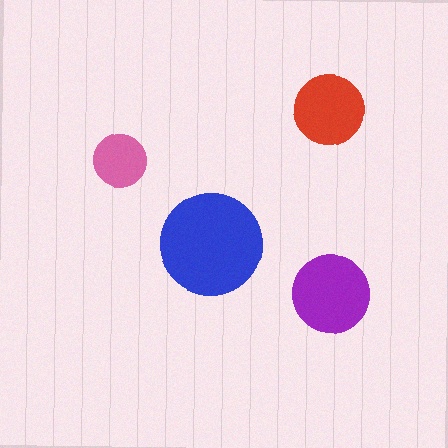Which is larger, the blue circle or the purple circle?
The blue one.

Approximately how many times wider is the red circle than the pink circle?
About 1.5 times wider.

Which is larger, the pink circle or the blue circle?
The blue one.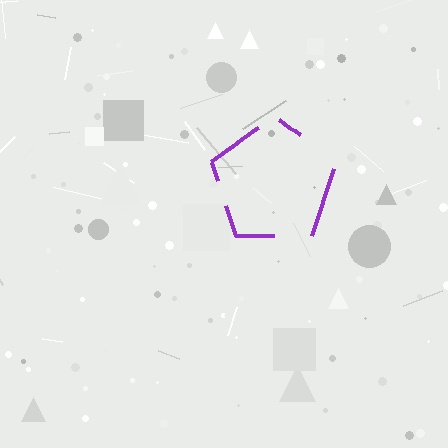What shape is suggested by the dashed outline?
The dashed outline suggests a pentagon.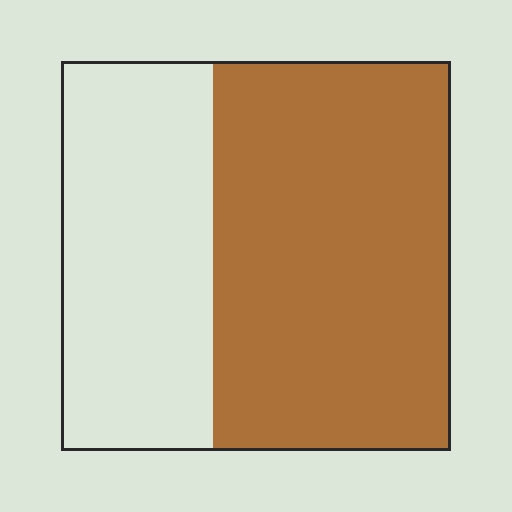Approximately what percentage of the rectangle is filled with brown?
Approximately 60%.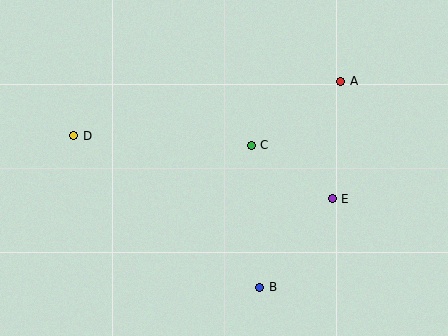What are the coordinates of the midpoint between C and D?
The midpoint between C and D is at (163, 141).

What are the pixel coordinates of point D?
Point D is at (74, 136).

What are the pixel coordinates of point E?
Point E is at (332, 199).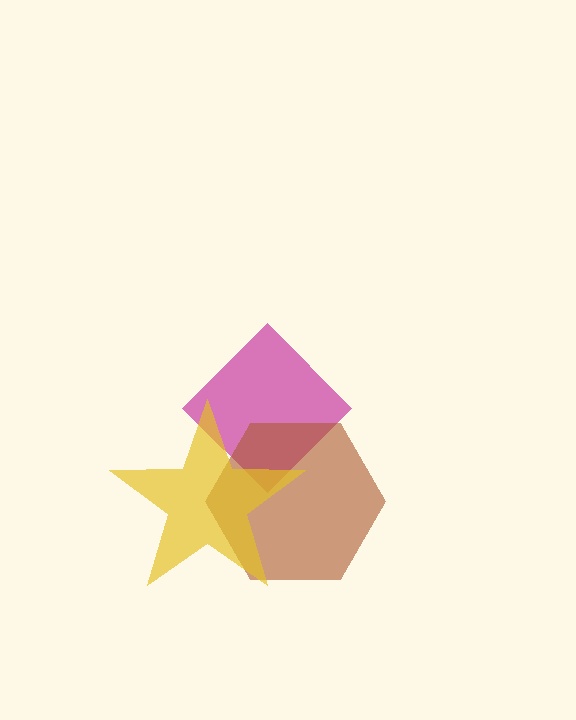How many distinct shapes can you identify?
There are 3 distinct shapes: a magenta diamond, a brown hexagon, a yellow star.